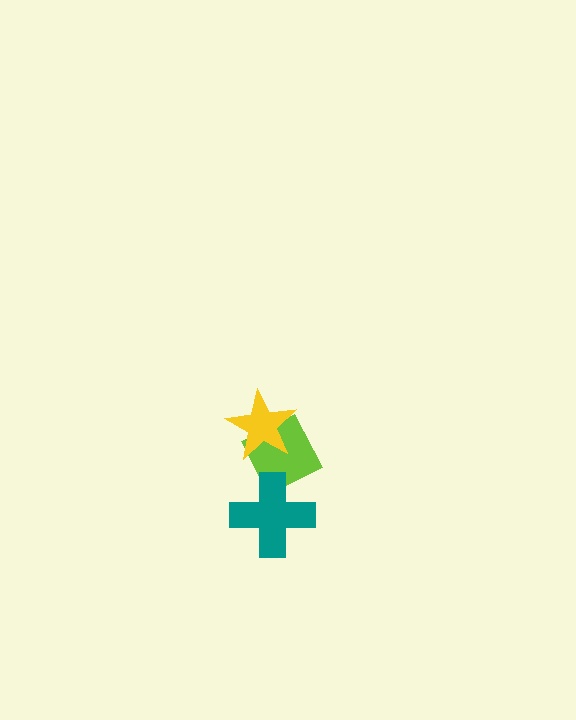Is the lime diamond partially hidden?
Yes, it is partially covered by another shape.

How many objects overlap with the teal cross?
1 object overlaps with the teal cross.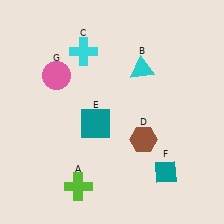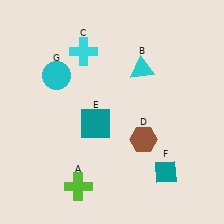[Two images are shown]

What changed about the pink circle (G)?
In Image 1, G is pink. In Image 2, it changed to cyan.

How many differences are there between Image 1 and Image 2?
There is 1 difference between the two images.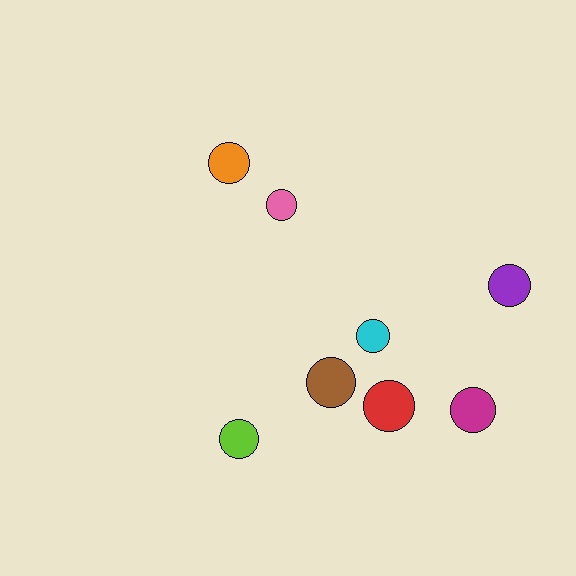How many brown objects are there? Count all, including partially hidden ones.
There is 1 brown object.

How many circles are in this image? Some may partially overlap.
There are 8 circles.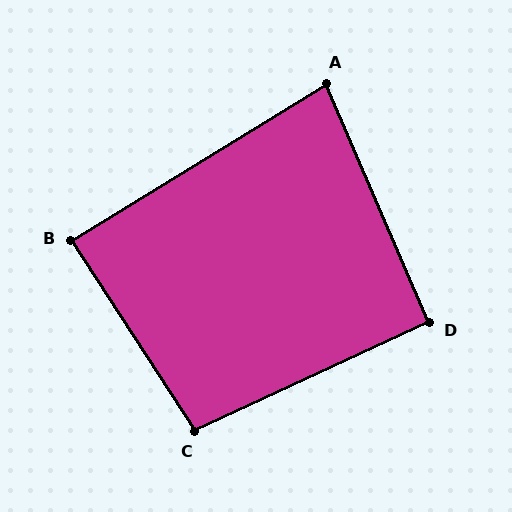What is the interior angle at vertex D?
Approximately 91 degrees (approximately right).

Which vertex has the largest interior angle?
C, at approximately 98 degrees.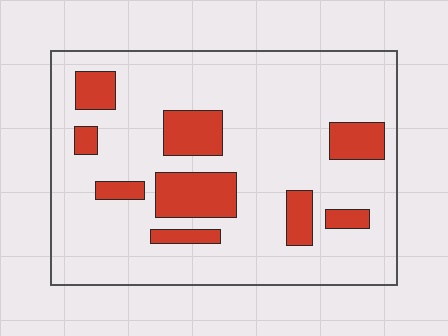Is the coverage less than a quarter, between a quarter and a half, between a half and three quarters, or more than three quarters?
Less than a quarter.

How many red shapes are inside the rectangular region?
9.